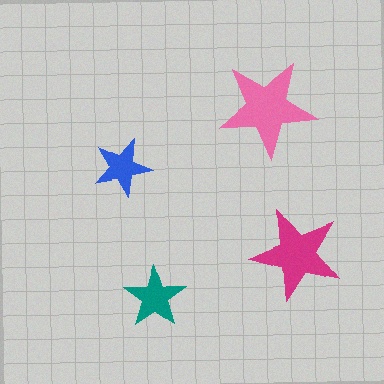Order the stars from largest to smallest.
the pink one, the magenta one, the teal one, the blue one.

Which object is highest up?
The pink star is topmost.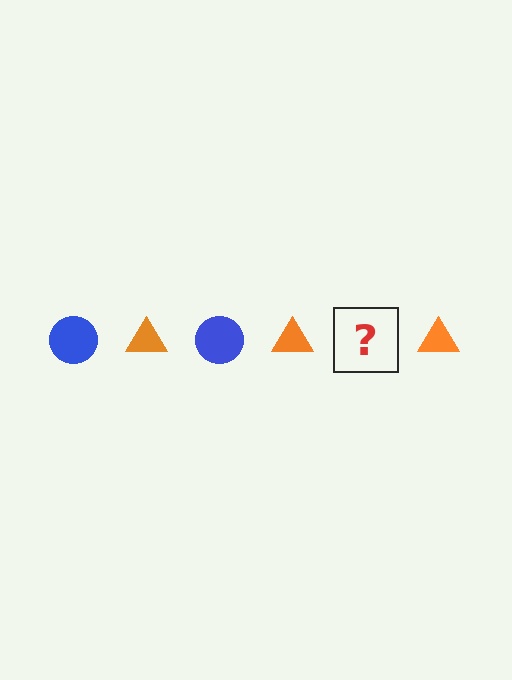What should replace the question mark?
The question mark should be replaced with a blue circle.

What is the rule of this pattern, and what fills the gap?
The rule is that the pattern alternates between blue circle and orange triangle. The gap should be filled with a blue circle.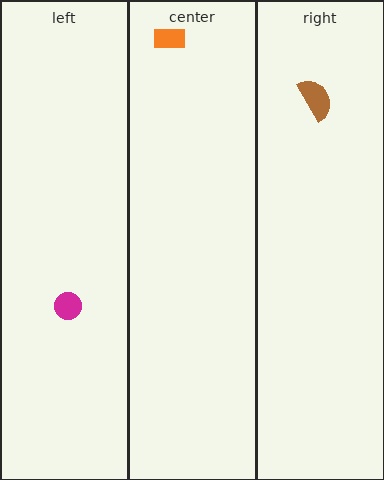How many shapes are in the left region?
1.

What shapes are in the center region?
The orange rectangle.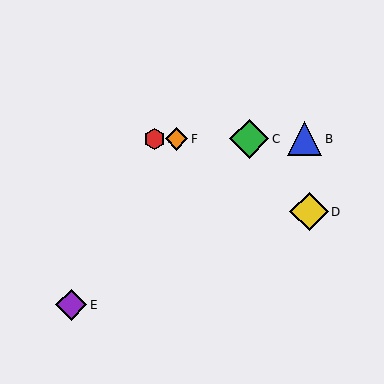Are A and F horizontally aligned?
Yes, both are at y≈139.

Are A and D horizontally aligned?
No, A is at y≈139 and D is at y≈212.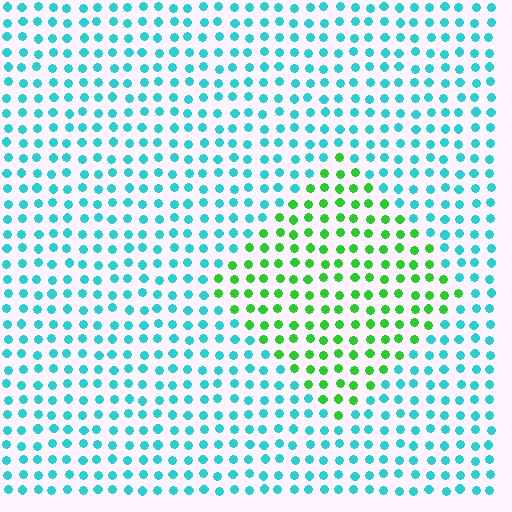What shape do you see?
I see a diamond.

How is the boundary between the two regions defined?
The boundary is defined purely by a slight shift in hue (about 59 degrees). Spacing, size, and orientation are identical on both sides.